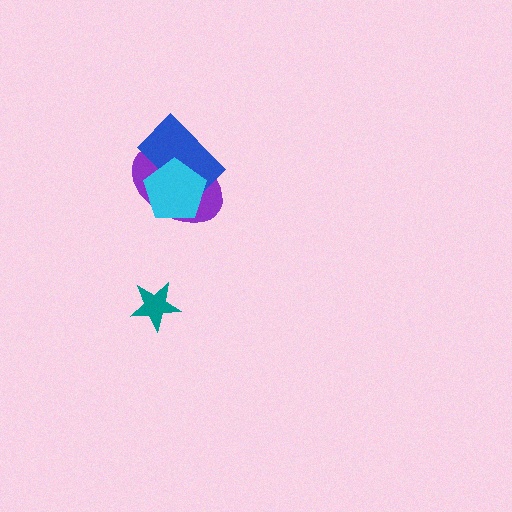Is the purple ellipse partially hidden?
Yes, it is partially covered by another shape.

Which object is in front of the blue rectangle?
The cyan pentagon is in front of the blue rectangle.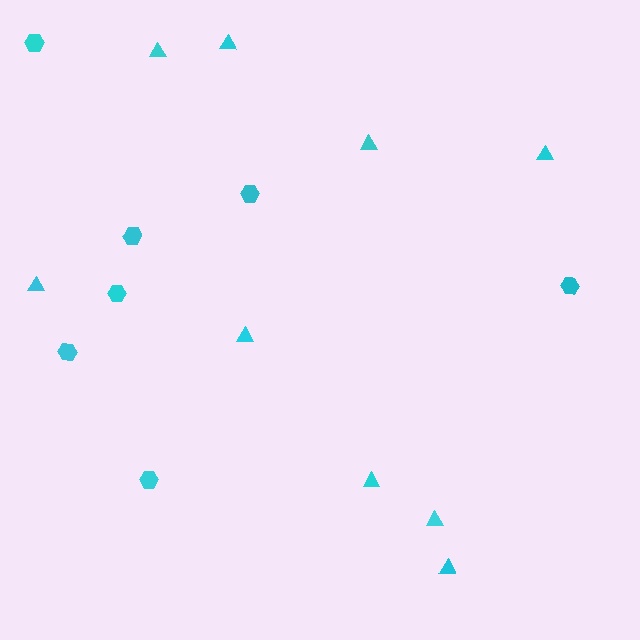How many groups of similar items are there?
There are 2 groups: one group of hexagons (7) and one group of triangles (9).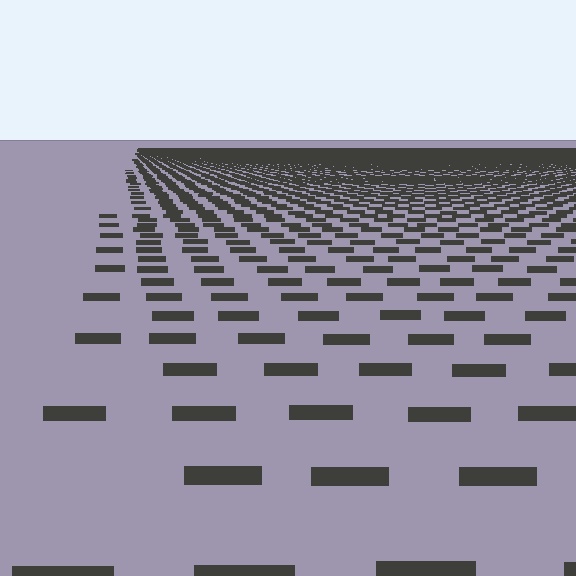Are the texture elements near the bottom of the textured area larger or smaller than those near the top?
Larger. Near the bottom, elements are closer to the viewer and appear at a bigger on-screen size.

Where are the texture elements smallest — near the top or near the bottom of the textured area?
Near the top.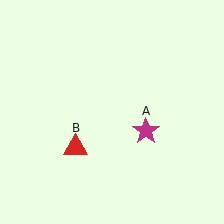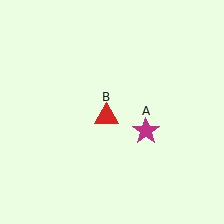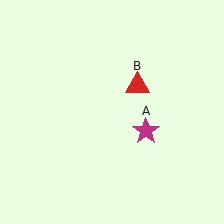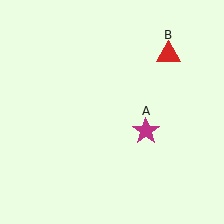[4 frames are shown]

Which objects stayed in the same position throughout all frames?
Magenta star (object A) remained stationary.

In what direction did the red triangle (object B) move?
The red triangle (object B) moved up and to the right.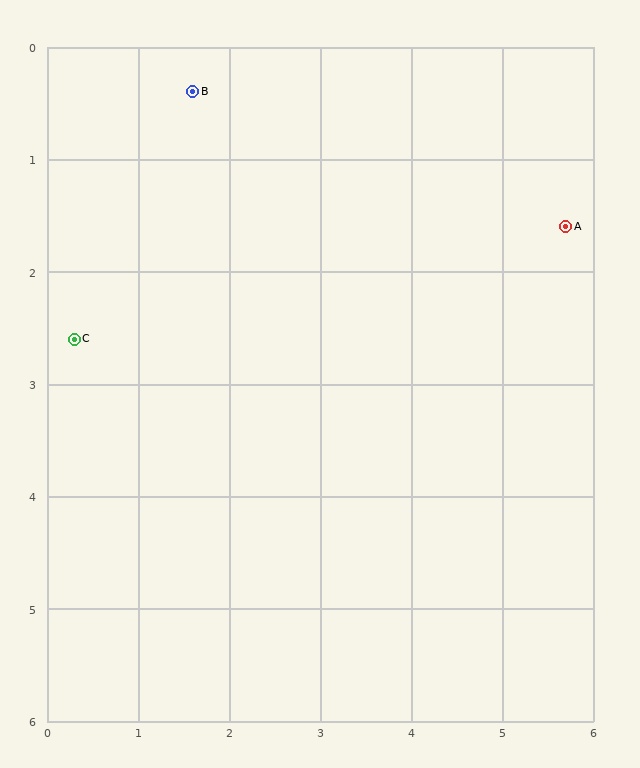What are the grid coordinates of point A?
Point A is at approximately (5.7, 1.6).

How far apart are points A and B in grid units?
Points A and B are about 4.3 grid units apart.